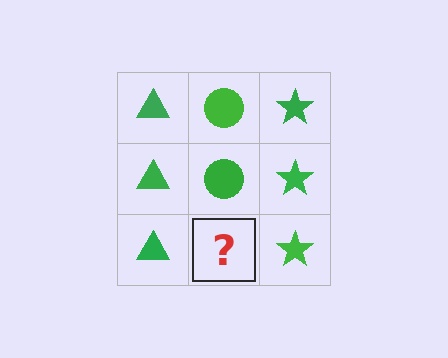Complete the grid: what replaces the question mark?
The question mark should be replaced with a green circle.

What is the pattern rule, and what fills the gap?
The rule is that each column has a consistent shape. The gap should be filled with a green circle.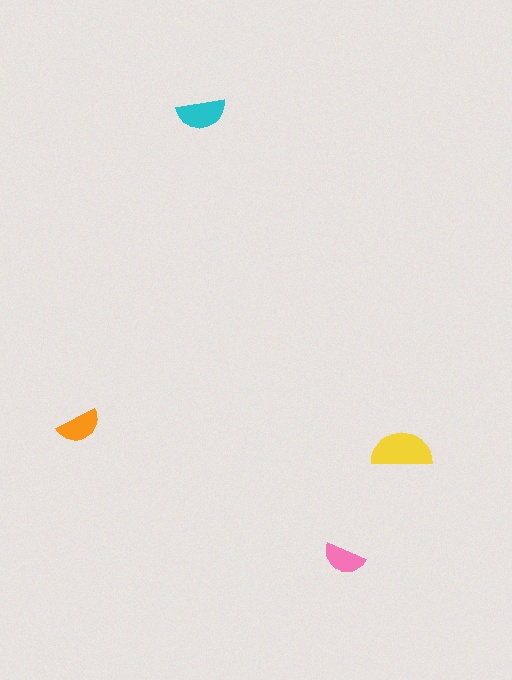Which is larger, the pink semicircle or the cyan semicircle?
The cyan one.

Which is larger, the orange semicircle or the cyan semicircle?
The cyan one.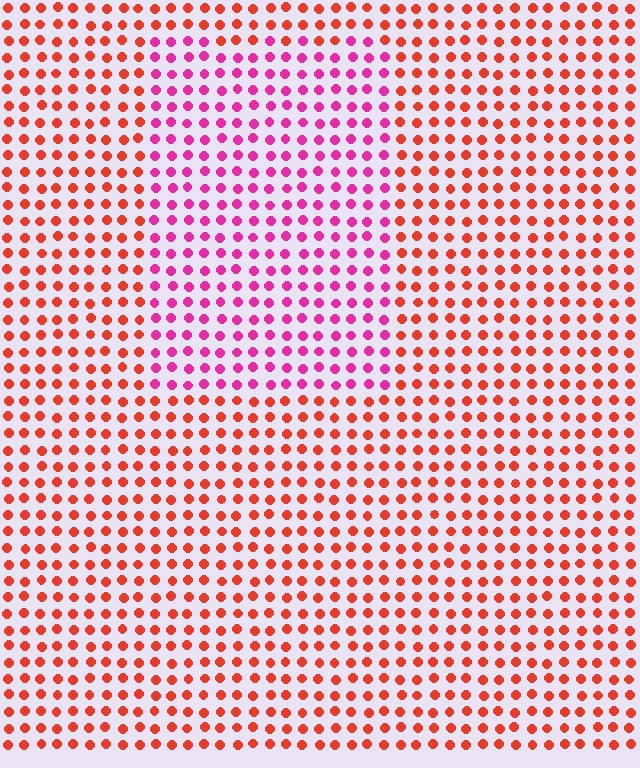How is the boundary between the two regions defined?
The boundary is defined purely by a slight shift in hue (about 45 degrees). Spacing, size, and orientation are identical on both sides.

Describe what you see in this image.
The image is filled with small red elements in a uniform arrangement. A rectangle-shaped region is visible where the elements are tinted to a slightly different hue, forming a subtle color boundary.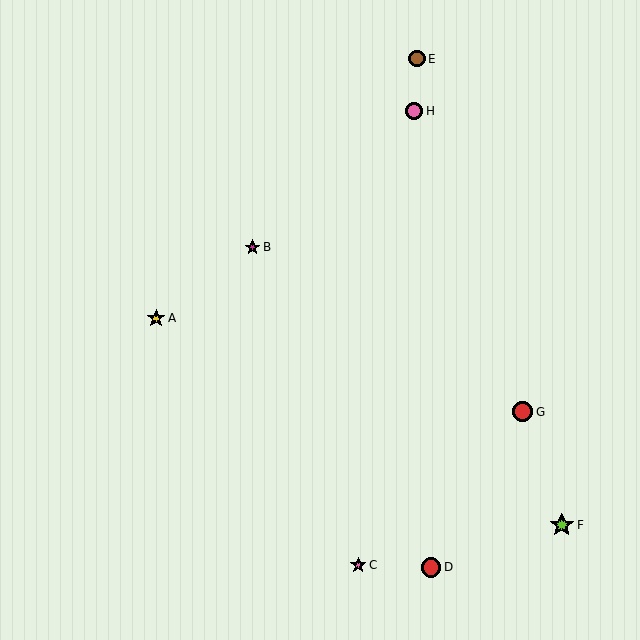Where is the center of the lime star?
The center of the lime star is at (562, 525).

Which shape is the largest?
The lime star (labeled F) is the largest.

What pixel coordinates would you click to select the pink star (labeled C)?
Click at (358, 565) to select the pink star C.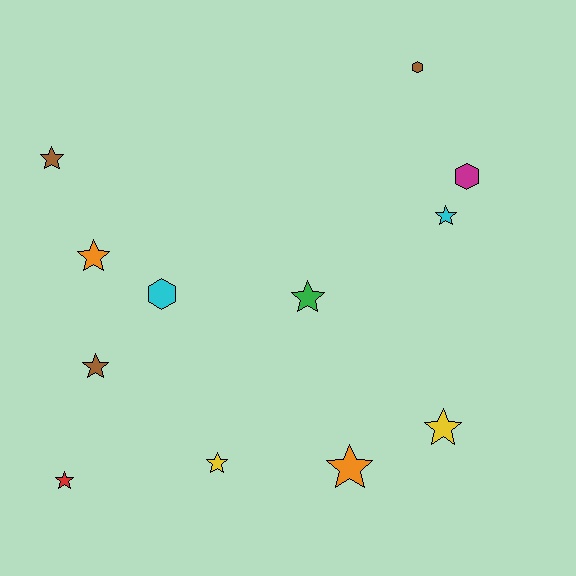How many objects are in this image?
There are 12 objects.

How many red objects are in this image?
There is 1 red object.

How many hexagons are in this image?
There are 3 hexagons.